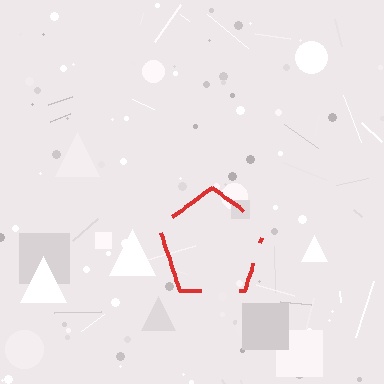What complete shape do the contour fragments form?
The contour fragments form a pentagon.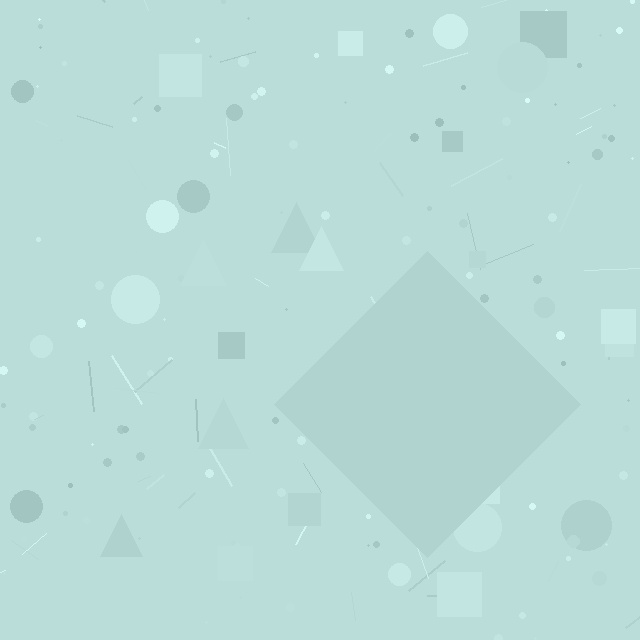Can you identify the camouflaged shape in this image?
The camouflaged shape is a diamond.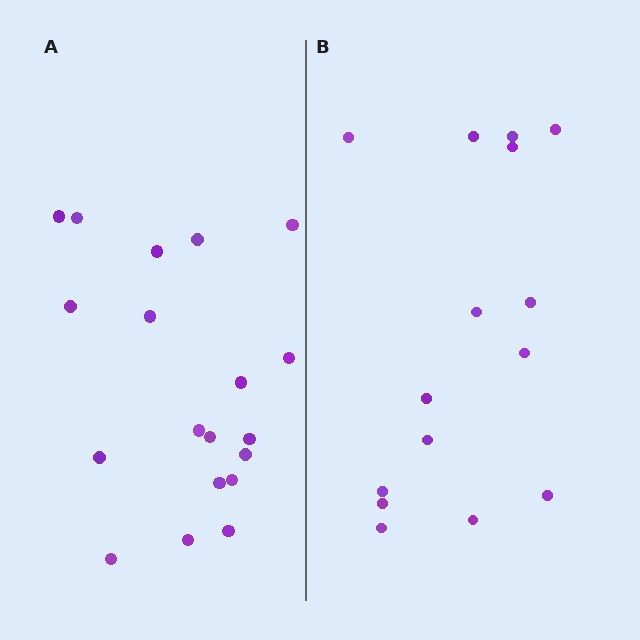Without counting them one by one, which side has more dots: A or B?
Region A (the left region) has more dots.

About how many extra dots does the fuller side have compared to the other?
Region A has about 4 more dots than region B.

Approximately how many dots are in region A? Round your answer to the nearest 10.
About 20 dots. (The exact count is 19, which rounds to 20.)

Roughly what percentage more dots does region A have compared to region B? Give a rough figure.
About 25% more.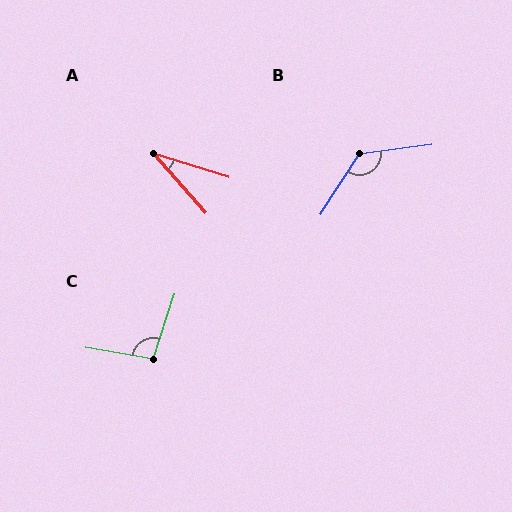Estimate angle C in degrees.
Approximately 99 degrees.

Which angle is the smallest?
A, at approximately 31 degrees.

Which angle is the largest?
B, at approximately 130 degrees.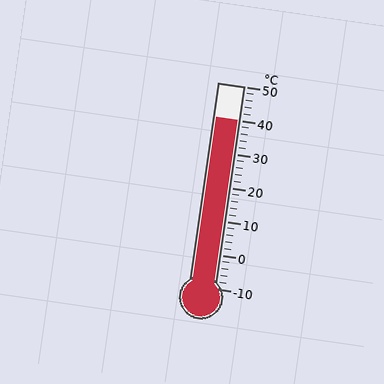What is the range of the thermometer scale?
The thermometer scale ranges from -10°C to 50°C.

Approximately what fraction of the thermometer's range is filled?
The thermometer is filled to approximately 85% of its range.